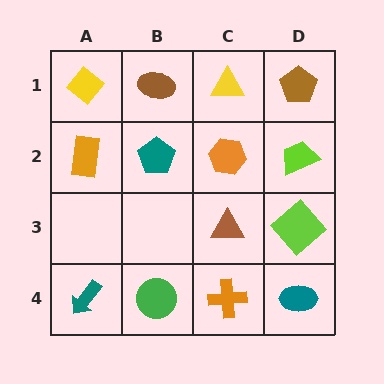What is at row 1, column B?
A brown ellipse.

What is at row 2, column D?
A lime trapezoid.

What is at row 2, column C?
An orange hexagon.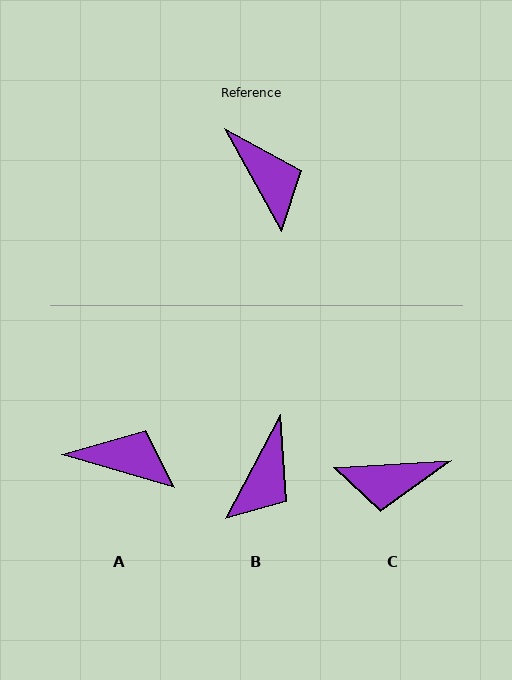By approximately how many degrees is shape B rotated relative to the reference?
Approximately 57 degrees clockwise.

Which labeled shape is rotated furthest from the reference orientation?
C, about 116 degrees away.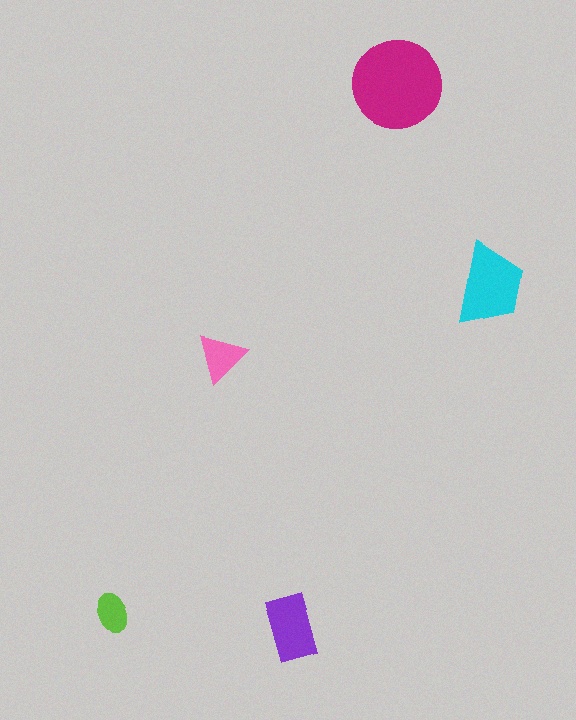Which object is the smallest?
The lime ellipse.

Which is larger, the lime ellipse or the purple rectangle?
The purple rectangle.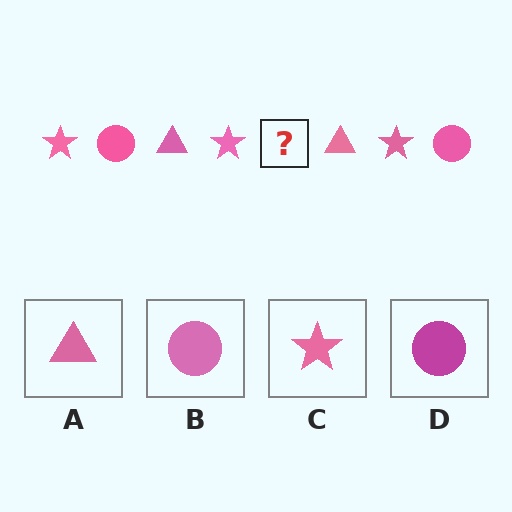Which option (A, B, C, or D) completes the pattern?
B.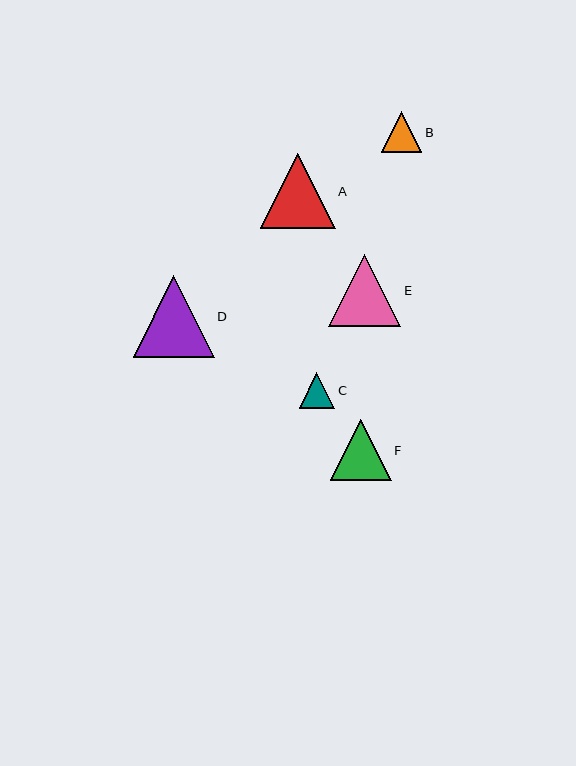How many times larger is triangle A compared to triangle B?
Triangle A is approximately 1.8 times the size of triangle B.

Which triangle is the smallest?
Triangle C is the smallest with a size of approximately 36 pixels.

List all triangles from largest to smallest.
From largest to smallest: D, A, E, F, B, C.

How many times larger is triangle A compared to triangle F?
Triangle A is approximately 1.2 times the size of triangle F.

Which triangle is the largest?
Triangle D is the largest with a size of approximately 81 pixels.